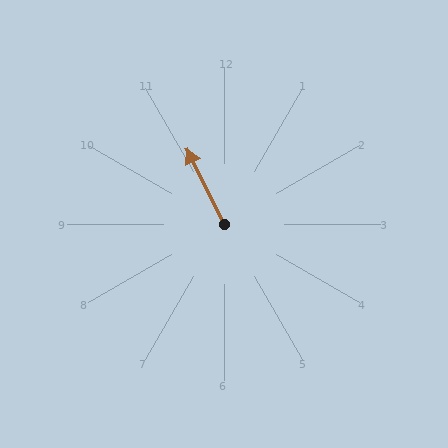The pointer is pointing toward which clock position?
Roughly 11 o'clock.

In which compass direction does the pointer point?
Northwest.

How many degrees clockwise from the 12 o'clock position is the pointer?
Approximately 333 degrees.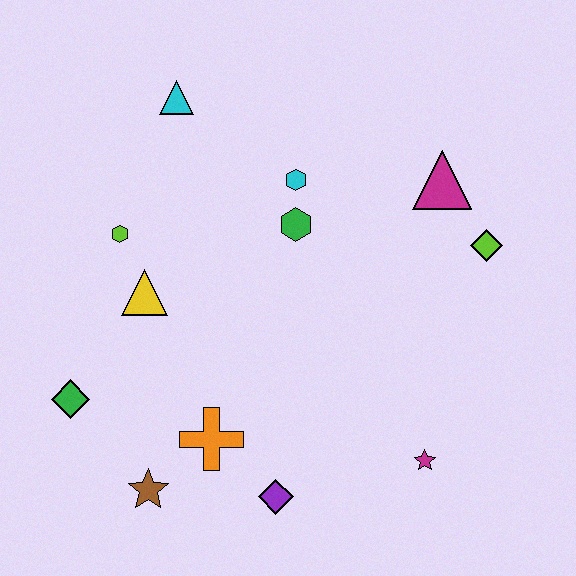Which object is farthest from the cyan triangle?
The magenta star is farthest from the cyan triangle.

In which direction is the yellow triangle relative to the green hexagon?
The yellow triangle is to the left of the green hexagon.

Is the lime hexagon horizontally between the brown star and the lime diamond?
No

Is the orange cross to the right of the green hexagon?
No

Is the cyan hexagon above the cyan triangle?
No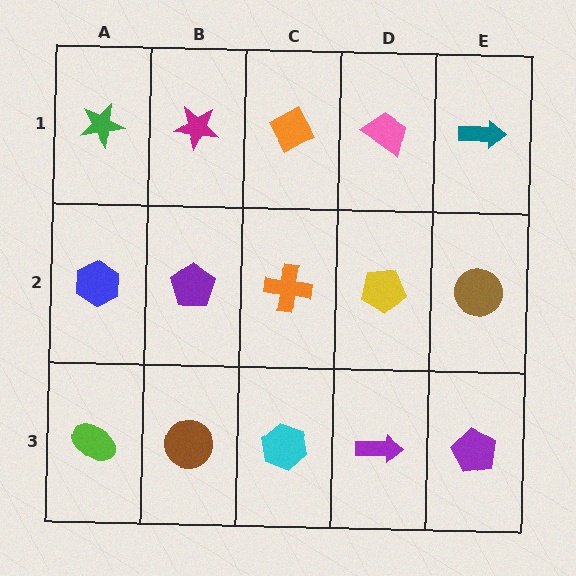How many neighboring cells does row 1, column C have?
3.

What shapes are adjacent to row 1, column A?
A blue hexagon (row 2, column A), a magenta star (row 1, column B).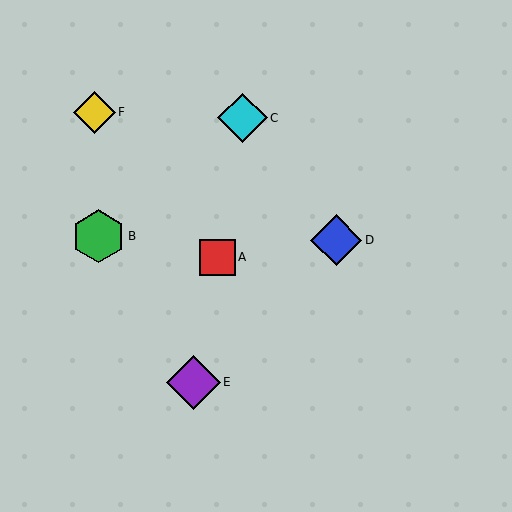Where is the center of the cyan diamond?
The center of the cyan diamond is at (243, 118).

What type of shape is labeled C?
Shape C is a cyan diamond.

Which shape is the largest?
The purple diamond (labeled E) is the largest.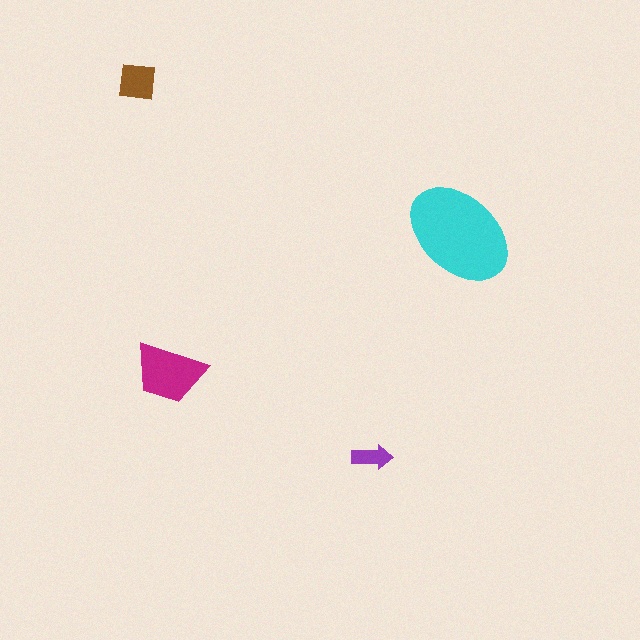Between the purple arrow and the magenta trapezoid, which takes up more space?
The magenta trapezoid.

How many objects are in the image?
There are 4 objects in the image.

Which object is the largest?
The cyan ellipse.